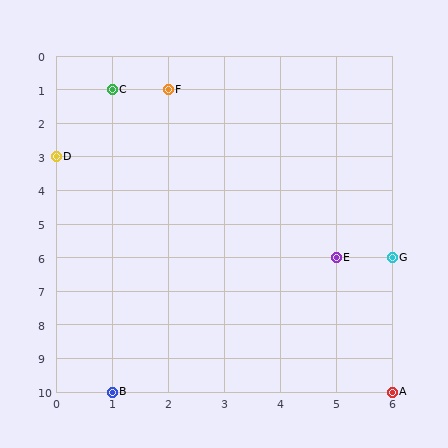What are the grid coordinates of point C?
Point C is at grid coordinates (1, 1).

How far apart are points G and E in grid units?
Points G and E are 1 column apart.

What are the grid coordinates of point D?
Point D is at grid coordinates (0, 3).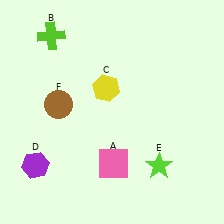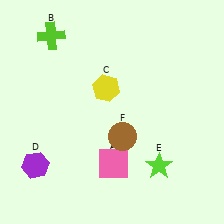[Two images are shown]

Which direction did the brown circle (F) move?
The brown circle (F) moved right.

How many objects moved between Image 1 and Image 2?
1 object moved between the two images.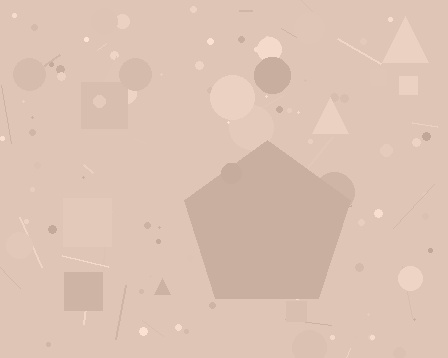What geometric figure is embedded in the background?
A pentagon is embedded in the background.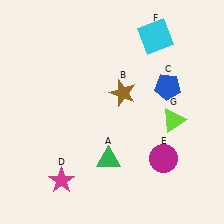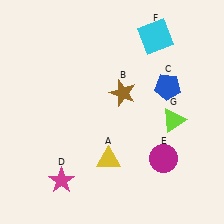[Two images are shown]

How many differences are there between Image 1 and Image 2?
There is 1 difference between the two images.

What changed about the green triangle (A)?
In Image 1, A is green. In Image 2, it changed to yellow.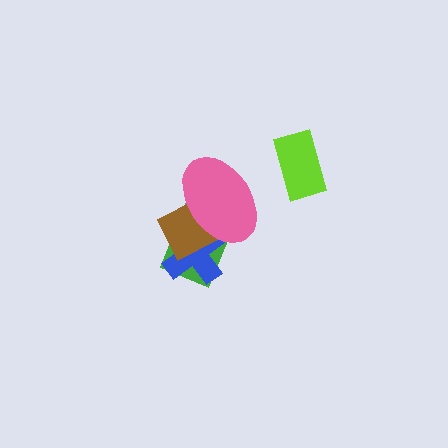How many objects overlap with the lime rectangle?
0 objects overlap with the lime rectangle.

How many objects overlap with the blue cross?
3 objects overlap with the blue cross.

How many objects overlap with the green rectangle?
3 objects overlap with the green rectangle.